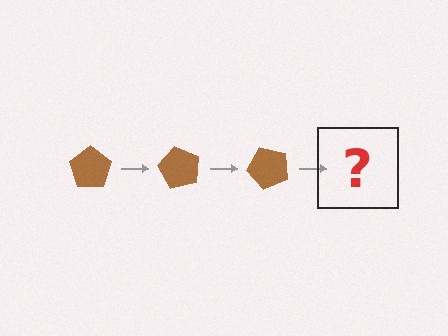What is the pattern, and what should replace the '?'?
The pattern is that the pentagon rotates 60 degrees each step. The '?' should be a brown pentagon rotated 180 degrees.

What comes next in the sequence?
The next element should be a brown pentagon rotated 180 degrees.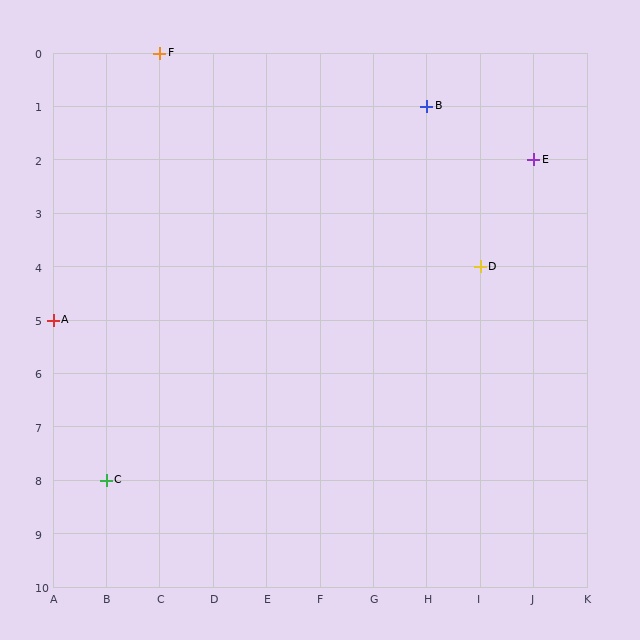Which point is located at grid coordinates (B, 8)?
Point C is at (B, 8).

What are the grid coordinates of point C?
Point C is at grid coordinates (B, 8).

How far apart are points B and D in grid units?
Points B and D are 1 column and 3 rows apart (about 3.2 grid units diagonally).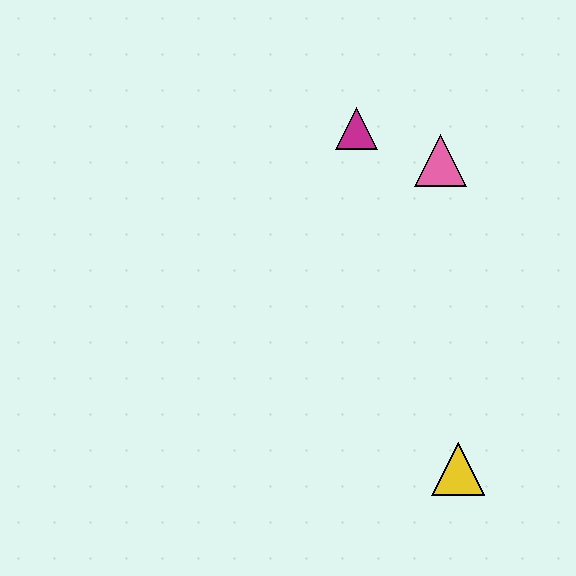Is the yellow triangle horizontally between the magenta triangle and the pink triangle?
No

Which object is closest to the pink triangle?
The magenta triangle is closest to the pink triangle.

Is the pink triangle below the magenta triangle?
Yes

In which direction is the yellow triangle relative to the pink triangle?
The yellow triangle is below the pink triangle.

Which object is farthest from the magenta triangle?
The yellow triangle is farthest from the magenta triangle.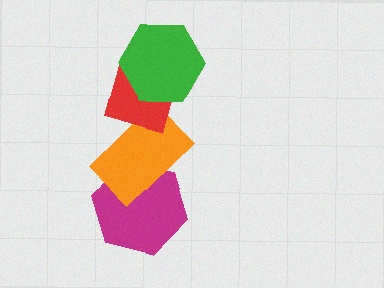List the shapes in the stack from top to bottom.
From top to bottom: the green hexagon, the red diamond, the orange rectangle, the magenta hexagon.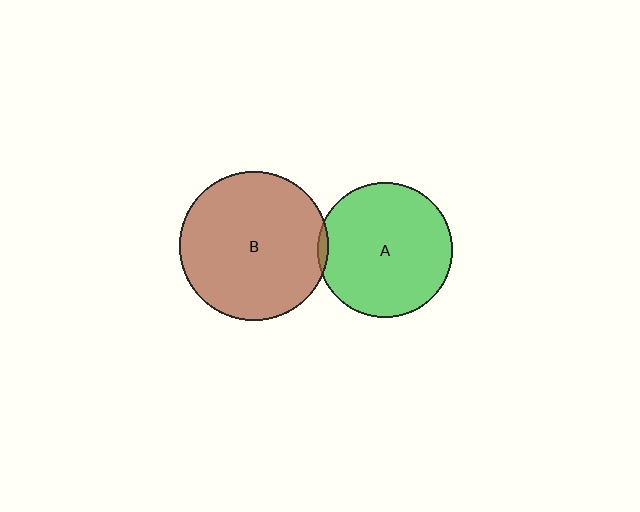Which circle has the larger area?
Circle B (brown).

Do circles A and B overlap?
Yes.